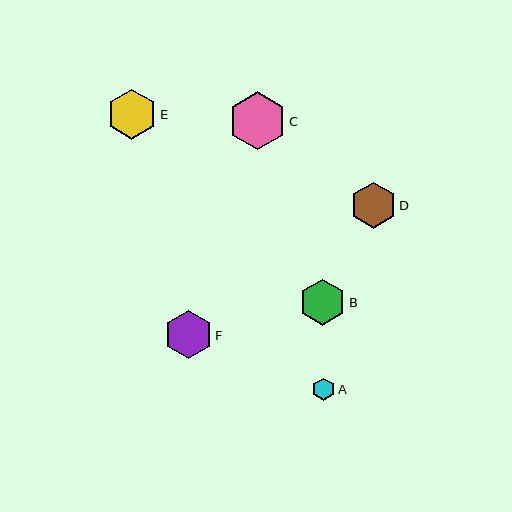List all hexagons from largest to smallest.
From largest to smallest: C, E, F, D, B, A.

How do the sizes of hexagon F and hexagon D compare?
Hexagon F and hexagon D are approximately the same size.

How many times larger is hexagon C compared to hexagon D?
Hexagon C is approximately 1.2 times the size of hexagon D.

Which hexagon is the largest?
Hexagon C is the largest with a size of approximately 57 pixels.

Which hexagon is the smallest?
Hexagon A is the smallest with a size of approximately 22 pixels.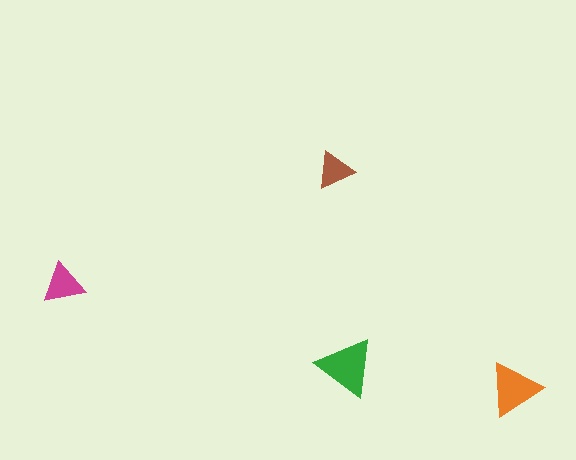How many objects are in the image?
There are 4 objects in the image.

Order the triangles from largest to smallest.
the green one, the orange one, the magenta one, the brown one.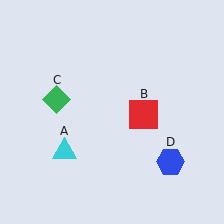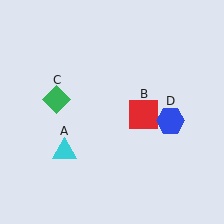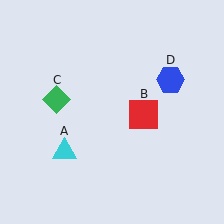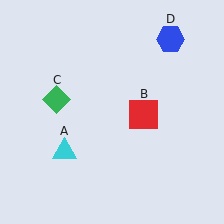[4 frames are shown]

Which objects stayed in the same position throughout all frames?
Cyan triangle (object A) and red square (object B) and green diamond (object C) remained stationary.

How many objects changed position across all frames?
1 object changed position: blue hexagon (object D).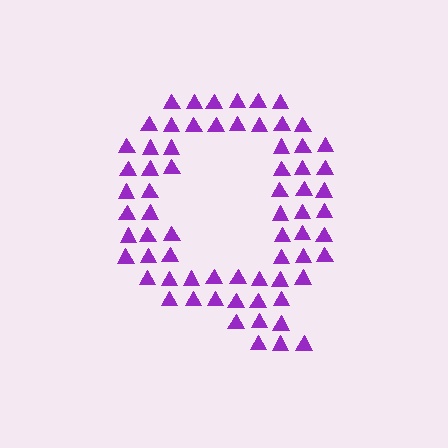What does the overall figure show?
The overall figure shows the letter Q.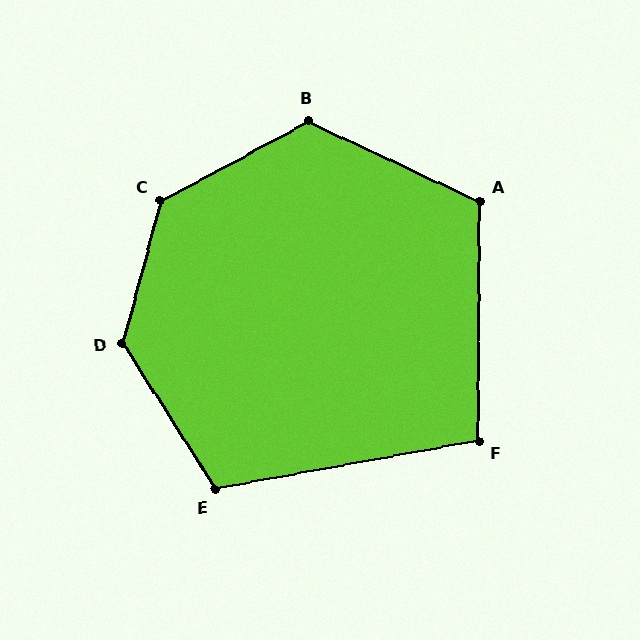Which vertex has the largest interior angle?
C, at approximately 133 degrees.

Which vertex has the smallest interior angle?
F, at approximately 101 degrees.